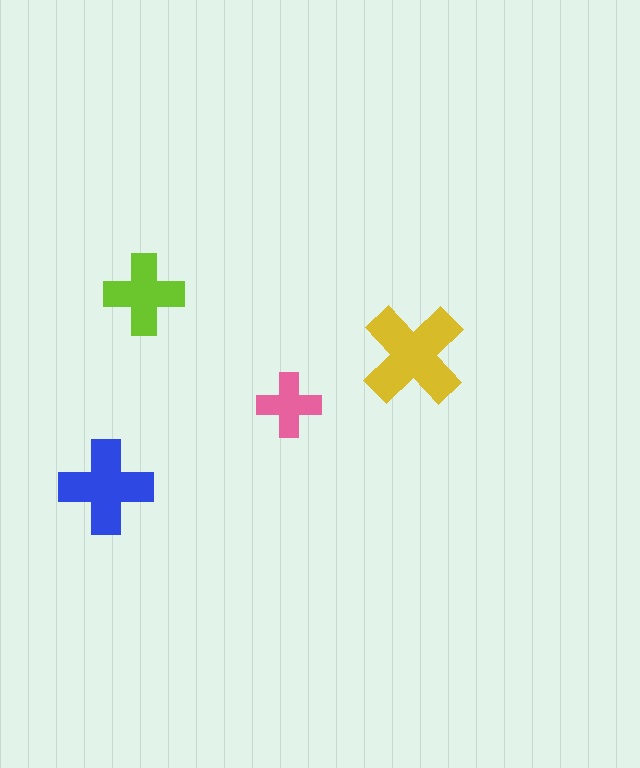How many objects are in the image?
There are 4 objects in the image.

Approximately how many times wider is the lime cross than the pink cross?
About 1.5 times wider.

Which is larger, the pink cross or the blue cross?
The blue one.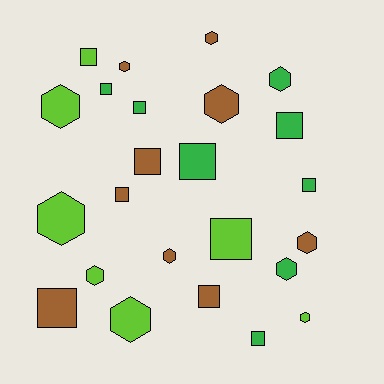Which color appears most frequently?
Brown, with 9 objects.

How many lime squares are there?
There are 2 lime squares.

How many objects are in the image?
There are 24 objects.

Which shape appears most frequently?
Square, with 12 objects.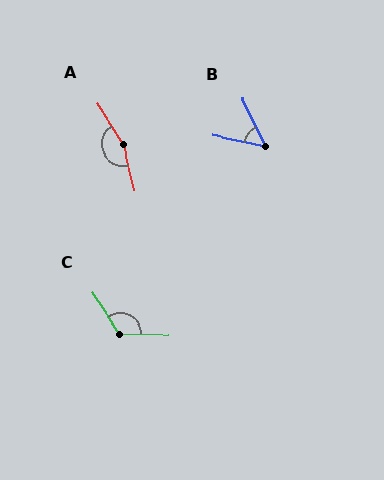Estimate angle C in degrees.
Approximately 123 degrees.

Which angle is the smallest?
B, at approximately 53 degrees.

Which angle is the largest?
A, at approximately 161 degrees.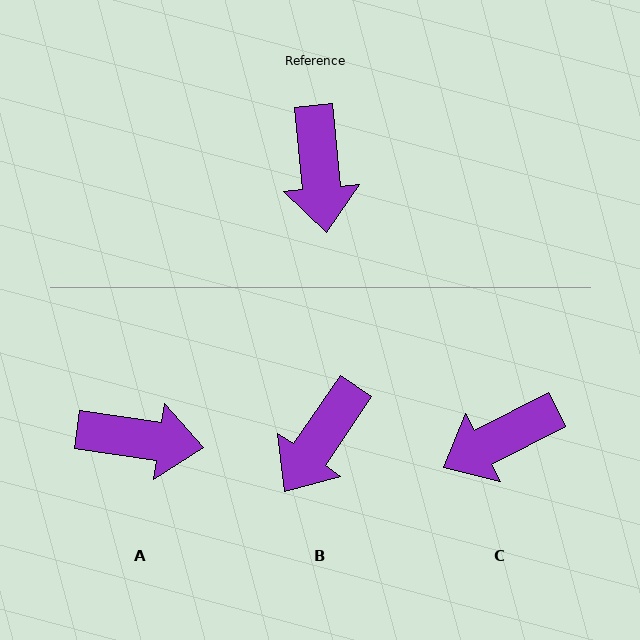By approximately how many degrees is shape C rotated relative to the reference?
Approximately 68 degrees clockwise.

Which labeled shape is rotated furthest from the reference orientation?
A, about 76 degrees away.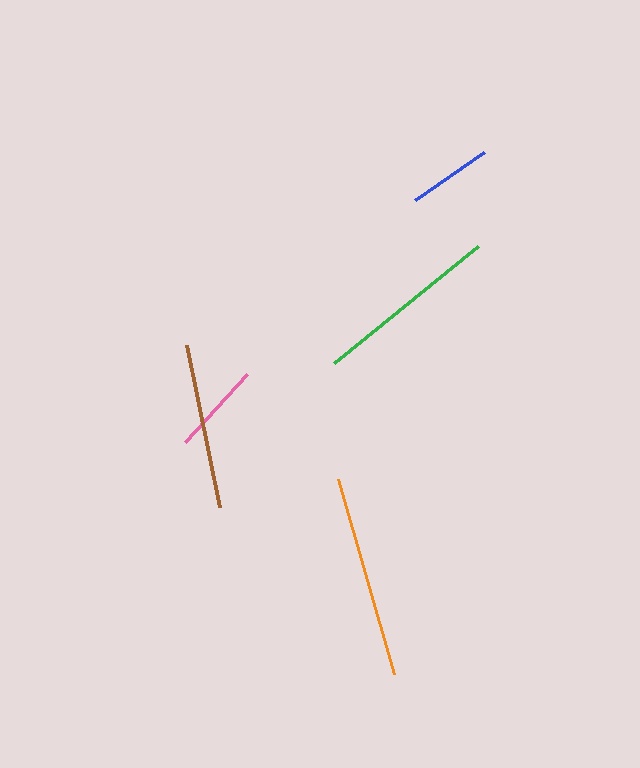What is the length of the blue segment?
The blue segment is approximately 84 pixels long.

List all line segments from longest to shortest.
From longest to shortest: orange, green, brown, pink, blue.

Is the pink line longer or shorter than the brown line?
The brown line is longer than the pink line.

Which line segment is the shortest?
The blue line is the shortest at approximately 84 pixels.